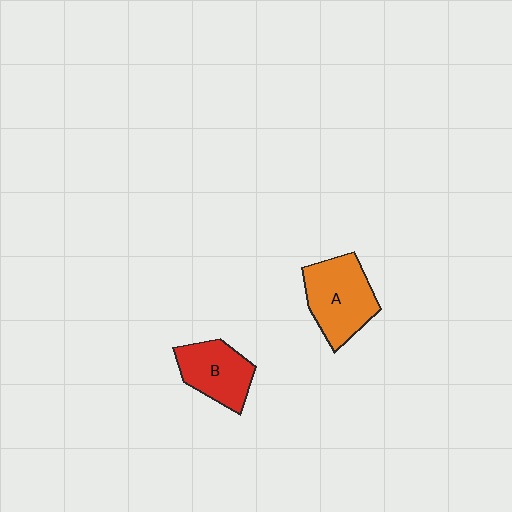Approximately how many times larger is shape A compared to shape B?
Approximately 1.3 times.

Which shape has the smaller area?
Shape B (red).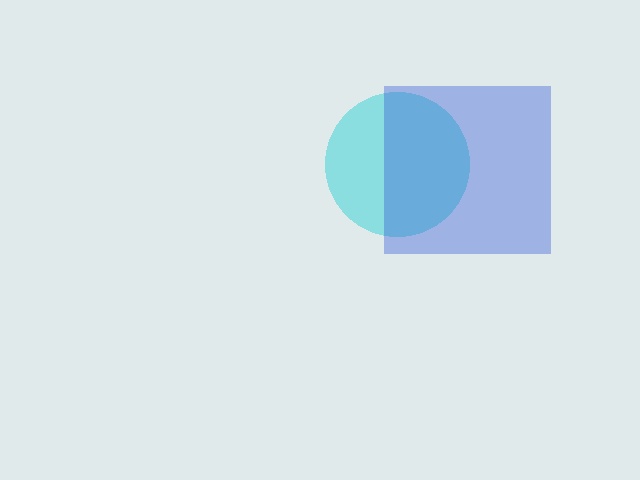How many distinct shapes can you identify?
There are 2 distinct shapes: a cyan circle, a blue square.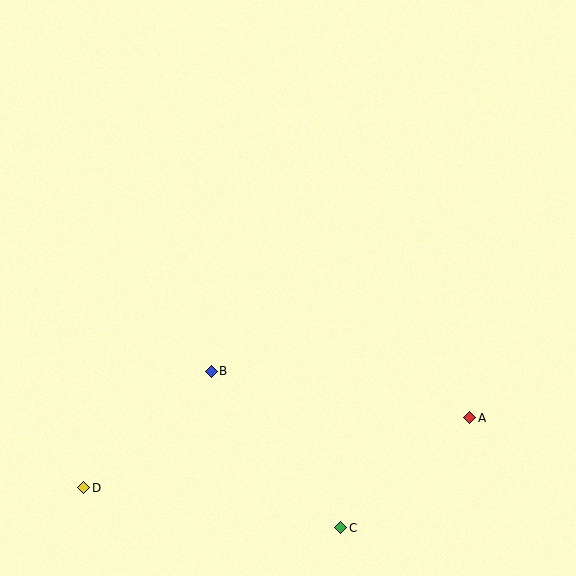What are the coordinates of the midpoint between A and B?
The midpoint between A and B is at (341, 394).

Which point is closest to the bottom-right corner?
Point A is closest to the bottom-right corner.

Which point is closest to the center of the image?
Point B at (211, 371) is closest to the center.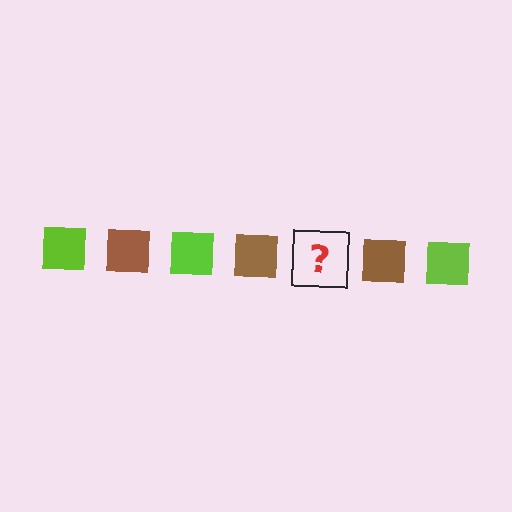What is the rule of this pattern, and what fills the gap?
The rule is that the pattern cycles through lime, brown squares. The gap should be filled with a lime square.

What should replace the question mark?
The question mark should be replaced with a lime square.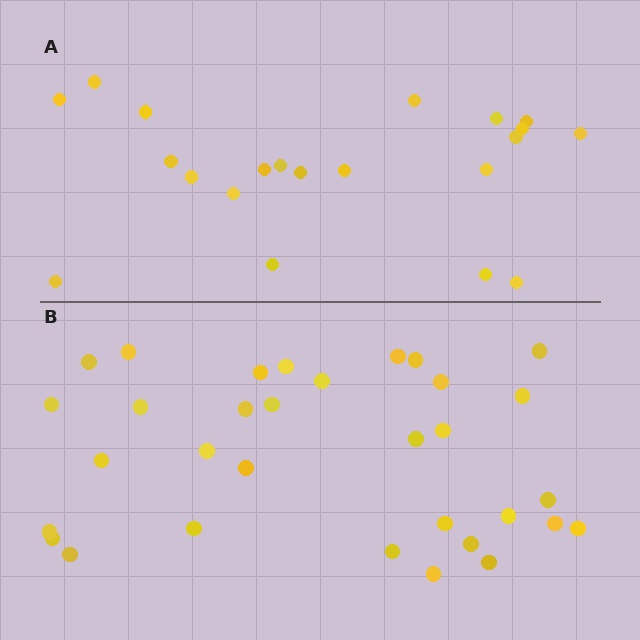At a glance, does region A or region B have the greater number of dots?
Region B (the bottom region) has more dots.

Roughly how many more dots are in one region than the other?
Region B has roughly 12 or so more dots than region A.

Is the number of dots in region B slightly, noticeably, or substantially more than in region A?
Region B has substantially more. The ratio is roughly 1.5 to 1.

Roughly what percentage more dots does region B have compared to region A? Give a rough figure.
About 50% more.